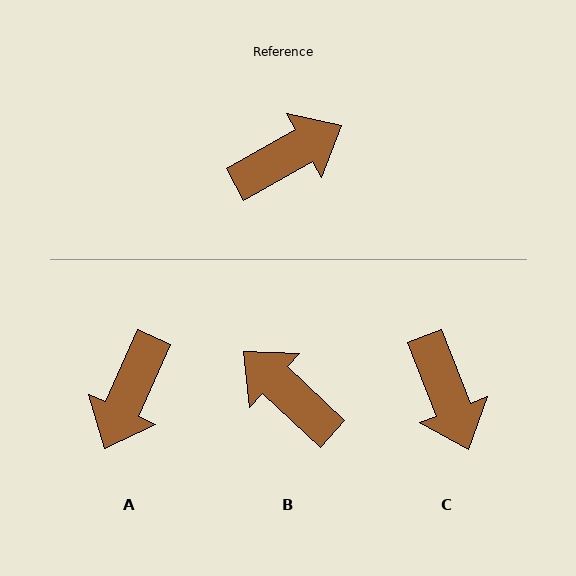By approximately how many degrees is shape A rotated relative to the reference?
Approximately 143 degrees clockwise.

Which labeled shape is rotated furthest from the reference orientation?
A, about 143 degrees away.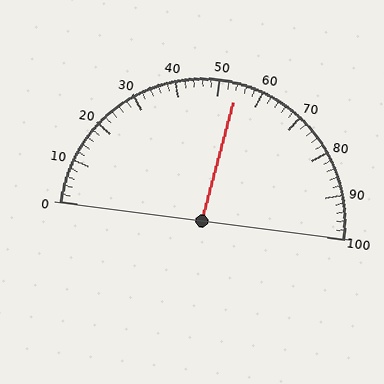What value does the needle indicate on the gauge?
The needle indicates approximately 54.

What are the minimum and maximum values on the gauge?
The gauge ranges from 0 to 100.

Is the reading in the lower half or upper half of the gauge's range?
The reading is in the upper half of the range (0 to 100).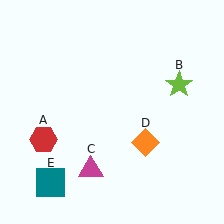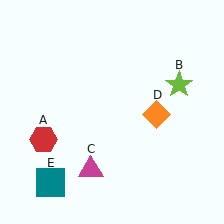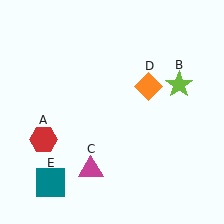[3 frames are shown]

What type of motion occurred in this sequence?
The orange diamond (object D) rotated counterclockwise around the center of the scene.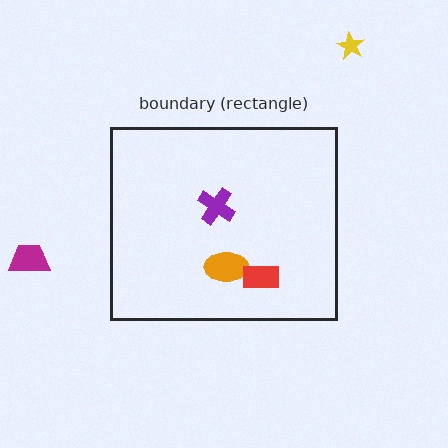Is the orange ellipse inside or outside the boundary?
Inside.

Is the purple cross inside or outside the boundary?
Inside.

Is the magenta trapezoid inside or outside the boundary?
Outside.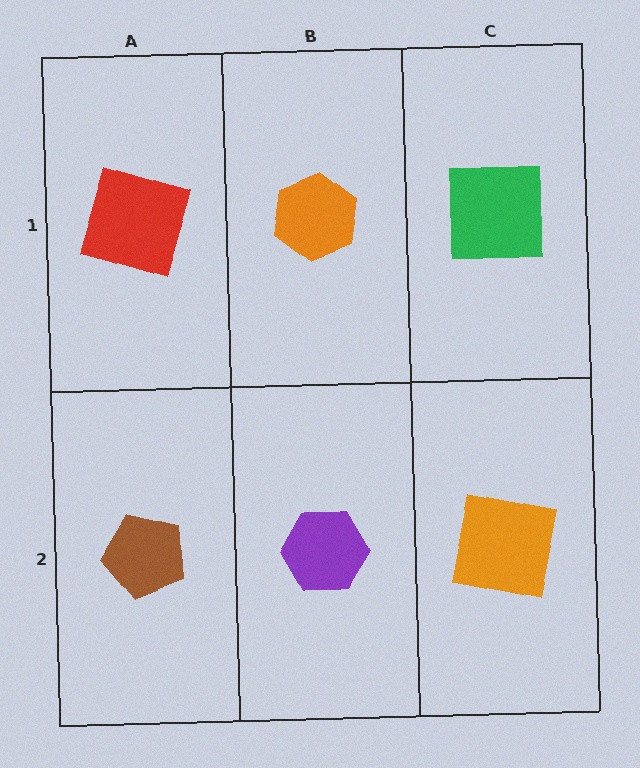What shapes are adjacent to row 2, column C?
A green square (row 1, column C), a purple hexagon (row 2, column B).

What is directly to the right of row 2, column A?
A purple hexagon.